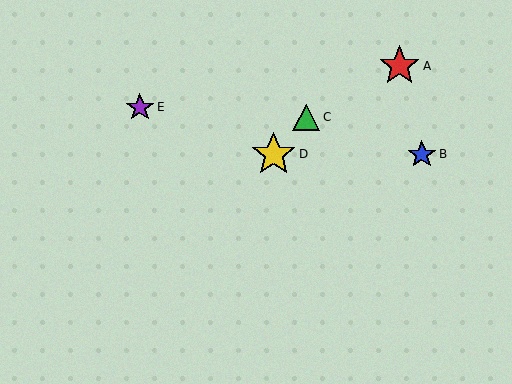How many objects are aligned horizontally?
2 objects (B, D) are aligned horizontally.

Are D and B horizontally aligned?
Yes, both are at y≈154.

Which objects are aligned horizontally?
Objects B, D are aligned horizontally.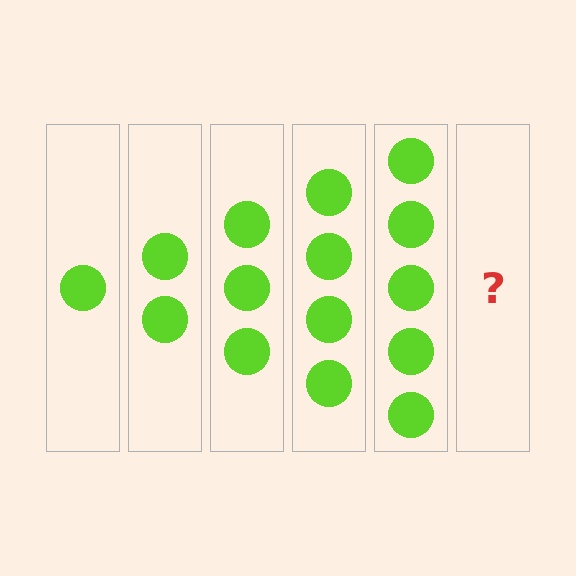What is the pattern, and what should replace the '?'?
The pattern is that each step adds one more circle. The '?' should be 6 circles.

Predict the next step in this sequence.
The next step is 6 circles.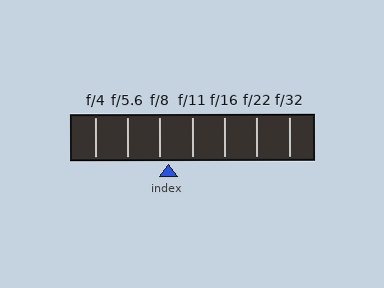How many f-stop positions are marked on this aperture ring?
There are 7 f-stop positions marked.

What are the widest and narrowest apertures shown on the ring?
The widest aperture shown is f/4 and the narrowest is f/32.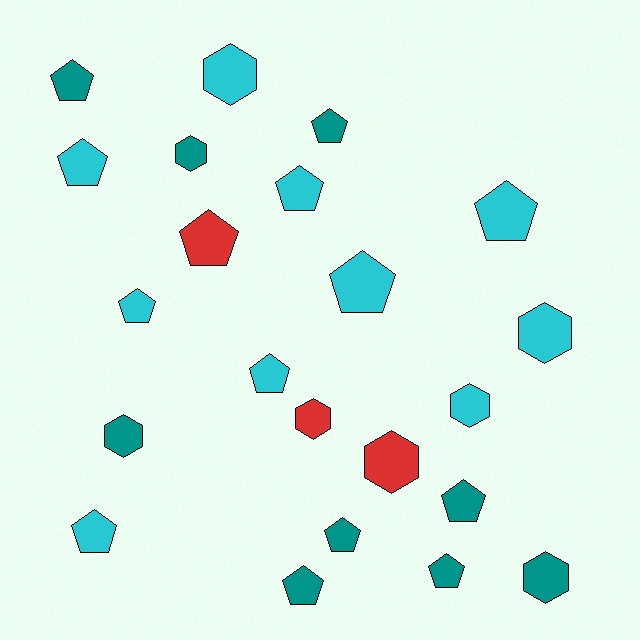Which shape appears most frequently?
Pentagon, with 14 objects.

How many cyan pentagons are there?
There are 7 cyan pentagons.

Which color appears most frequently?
Cyan, with 10 objects.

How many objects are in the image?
There are 22 objects.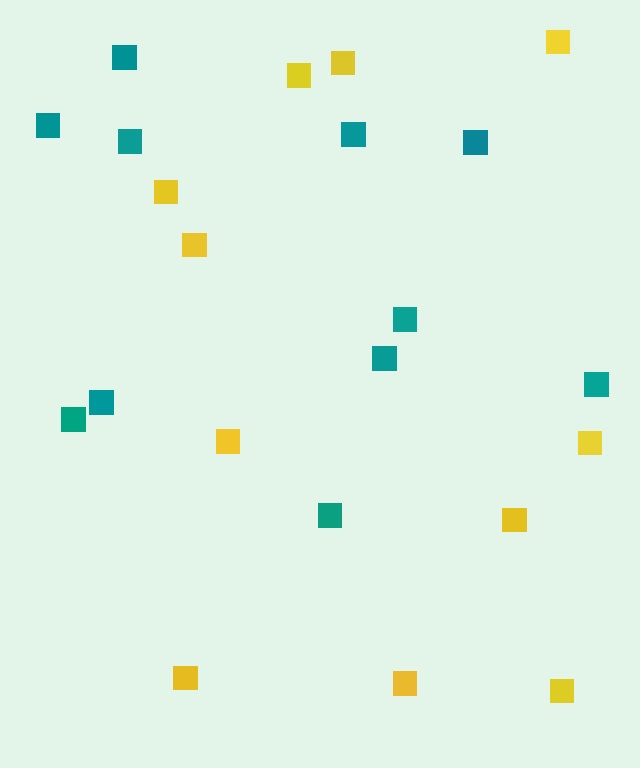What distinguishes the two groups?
There are 2 groups: one group of yellow squares (11) and one group of teal squares (11).